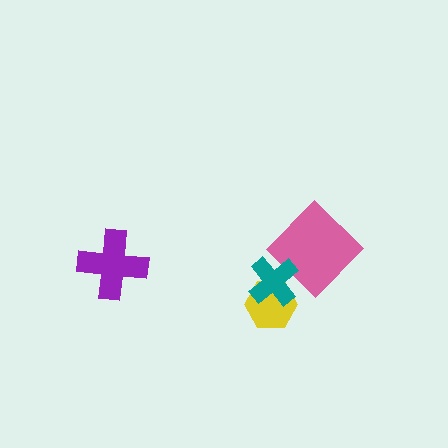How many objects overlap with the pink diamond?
1 object overlaps with the pink diamond.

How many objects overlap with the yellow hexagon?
1 object overlaps with the yellow hexagon.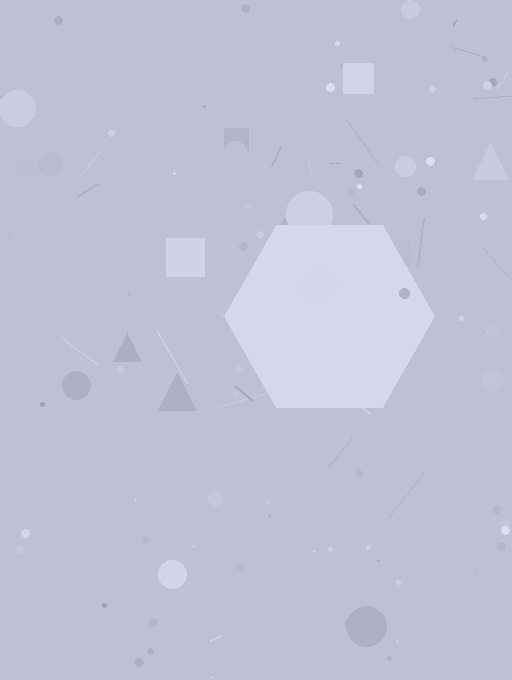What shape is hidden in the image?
A hexagon is hidden in the image.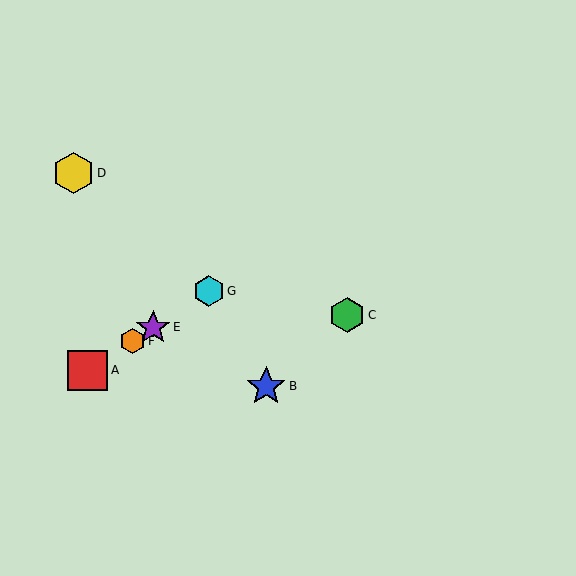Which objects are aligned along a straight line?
Objects A, E, F, G are aligned along a straight line.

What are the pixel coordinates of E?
Object E is at (153, 327).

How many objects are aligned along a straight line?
4 objects (A, E, F, G) are aligned along a straight line.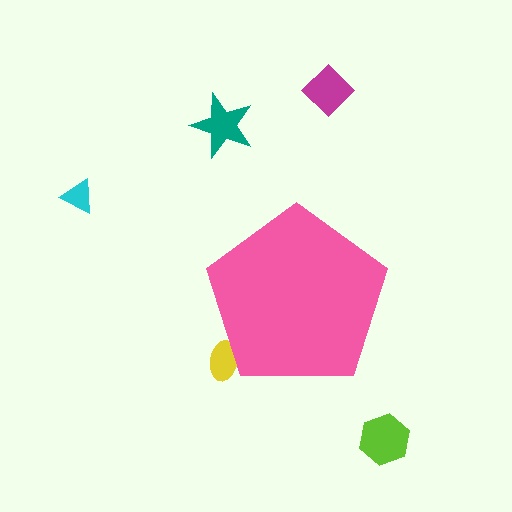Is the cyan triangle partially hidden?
No, the cyan triangle is fully visible.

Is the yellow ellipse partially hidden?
Yes, the yellow ellipse is partially hidden behind the pink pentagon.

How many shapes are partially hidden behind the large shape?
1 shape is partially hidden.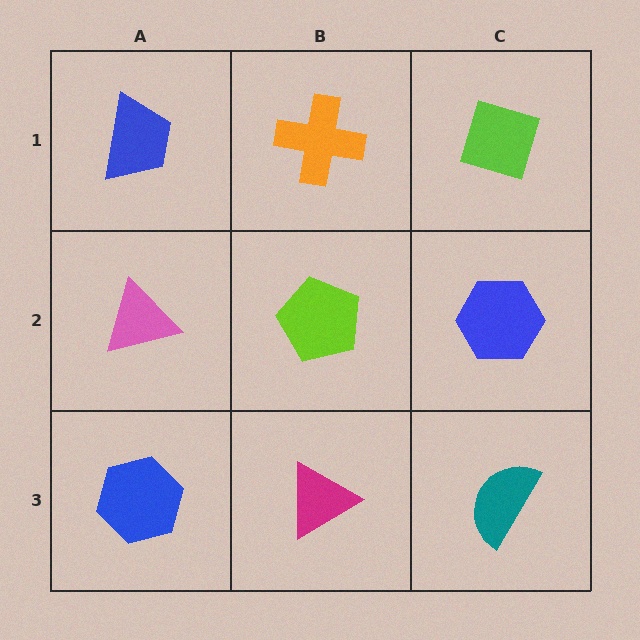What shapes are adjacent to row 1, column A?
A pink triangle (row 2, column A), an orange cross (row 1, column B).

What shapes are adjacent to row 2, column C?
A lime diamond (row 1, column C), a teal semicircle (row 3, column C), a lime pentagon (row 2, column B).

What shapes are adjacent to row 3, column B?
A lime pentagon (row 2, column B), a blue hexagon (row 3, column A), a teal semicircle (row 3, column C).